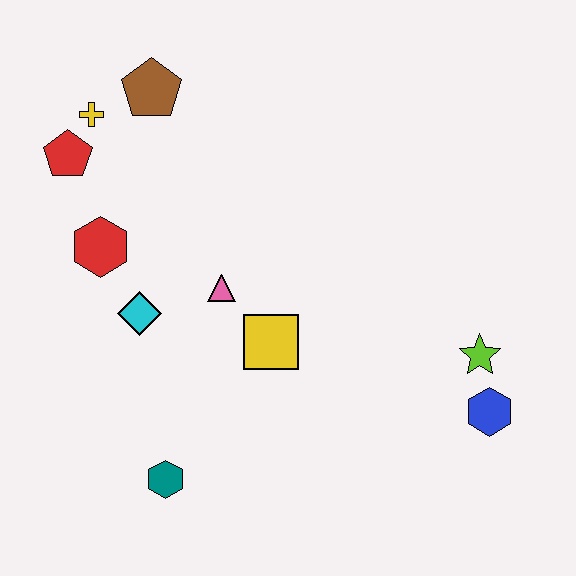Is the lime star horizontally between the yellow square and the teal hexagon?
No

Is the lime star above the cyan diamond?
No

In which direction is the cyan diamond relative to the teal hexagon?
The cyan diamond is above the teal hexagon.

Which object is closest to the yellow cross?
The red pentagon is closest to the yellow cross.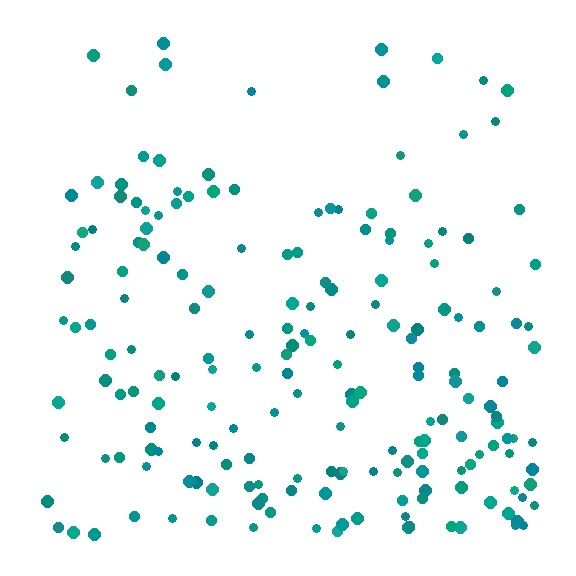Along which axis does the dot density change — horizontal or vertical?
Vertical.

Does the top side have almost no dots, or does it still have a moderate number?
Still a moderate number, just noticeably fewer than the bottom.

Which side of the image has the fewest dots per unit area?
The top.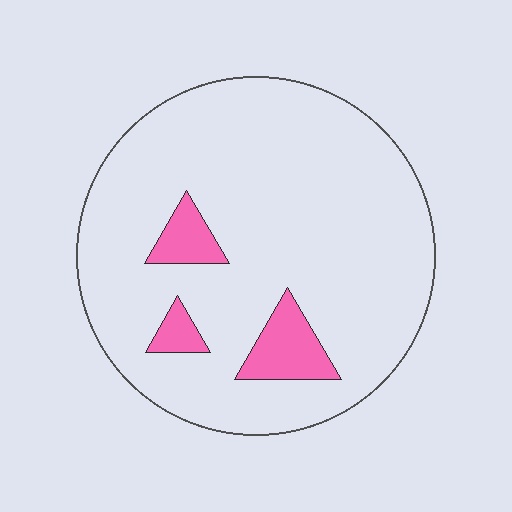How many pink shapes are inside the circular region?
3.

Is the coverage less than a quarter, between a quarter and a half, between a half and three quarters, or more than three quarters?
Less than a quarter.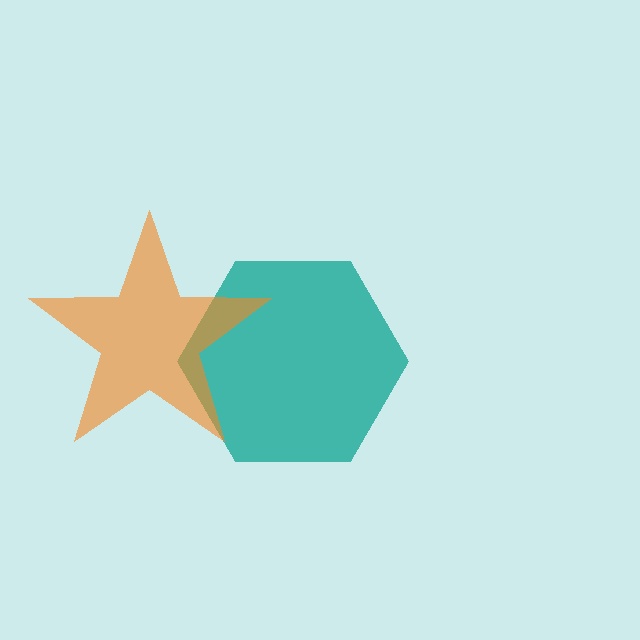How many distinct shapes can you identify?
There are 2 distinct shapes: a teal hexagon, an orange star.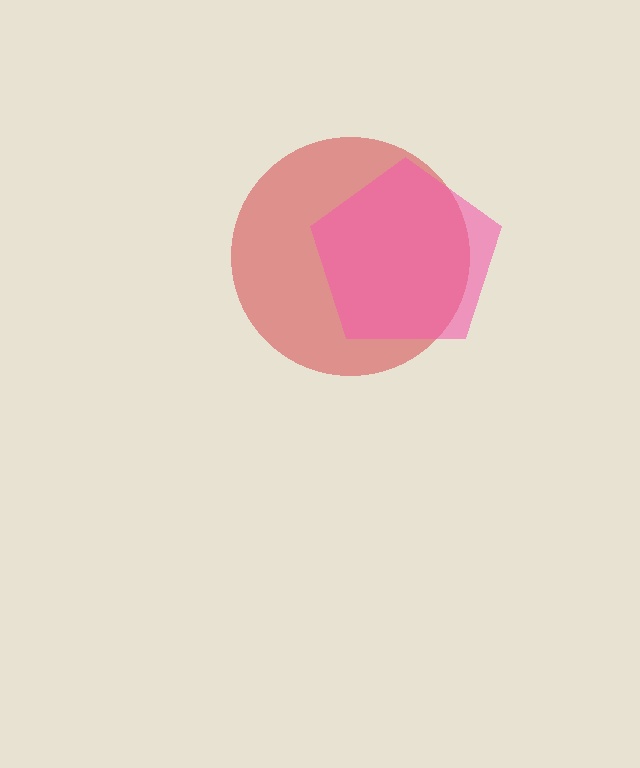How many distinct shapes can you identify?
There are 2 distinct shapes: a red circle, a pink pentagon.